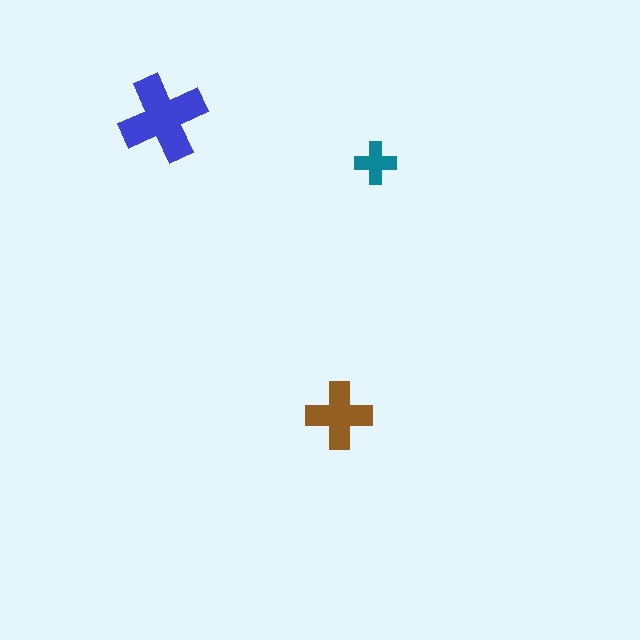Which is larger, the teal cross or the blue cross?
The blue one.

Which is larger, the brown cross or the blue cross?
The blue one.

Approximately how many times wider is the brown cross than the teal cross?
About 1.5 times wider.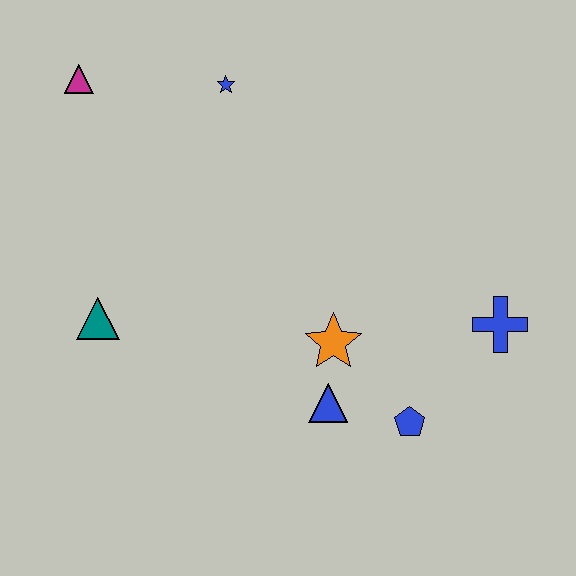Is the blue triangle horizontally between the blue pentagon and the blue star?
Yes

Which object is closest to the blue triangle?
The orange star is closest to the blue triangle.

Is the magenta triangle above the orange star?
Yes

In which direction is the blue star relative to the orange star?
The blue star is above the orange star.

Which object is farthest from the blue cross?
The magenta triangle is farthest from the blue cross.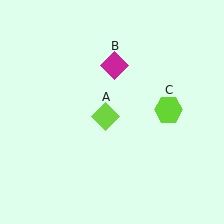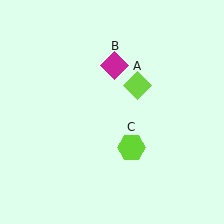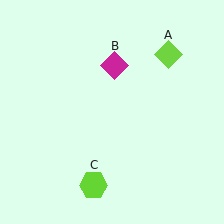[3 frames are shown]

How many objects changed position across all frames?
2 objects changed position: lime diamond (object A), lime hexagon (object C).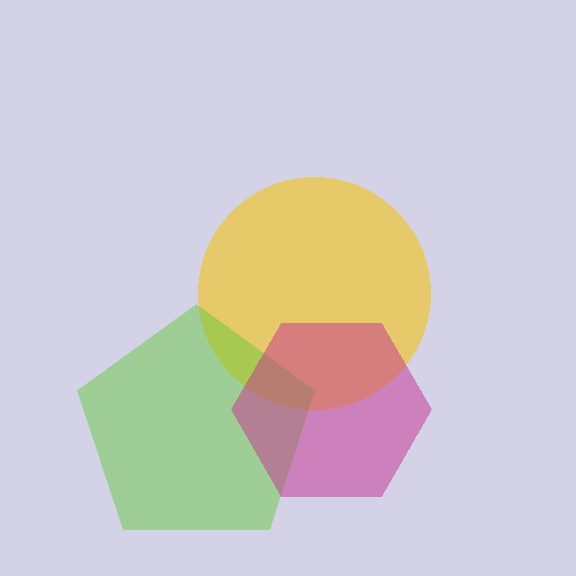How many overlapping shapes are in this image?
There are 3 overlapping shapes in the image.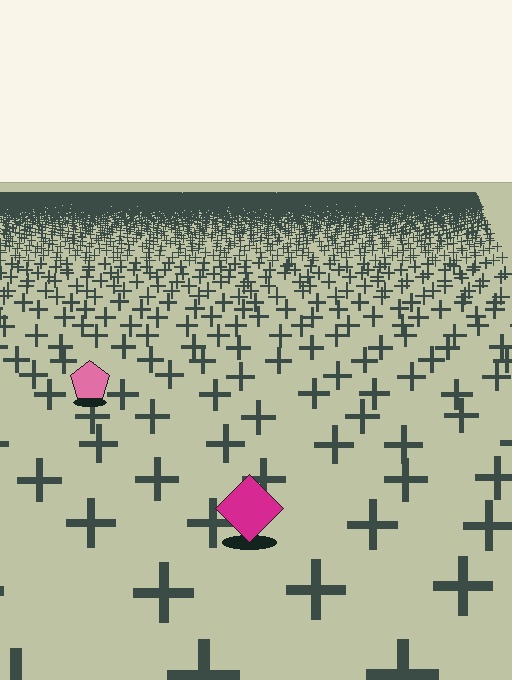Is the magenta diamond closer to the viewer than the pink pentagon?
Yes. The magenta diamond is closer — you can tell from the texture gradient: the ground texture is coarser near it.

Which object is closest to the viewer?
The magenta diamond is closest. The texture marks near it are larger and more spread out.